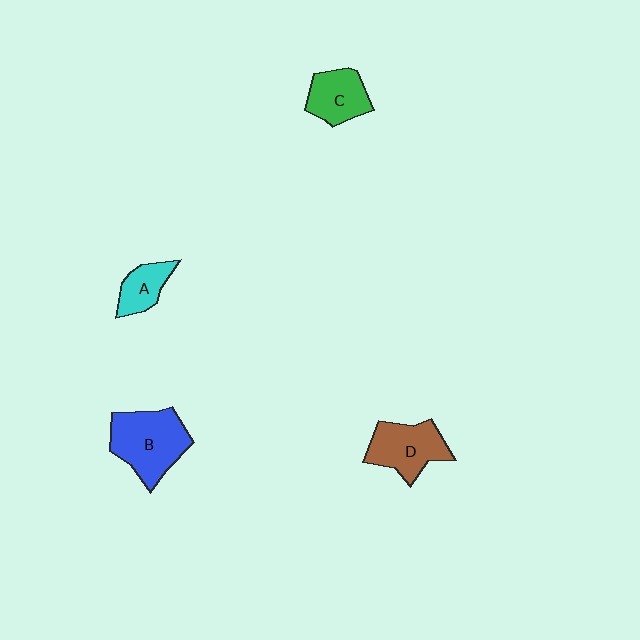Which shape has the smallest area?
Shape A (cyan).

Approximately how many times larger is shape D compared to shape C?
Approximately 1.3 times.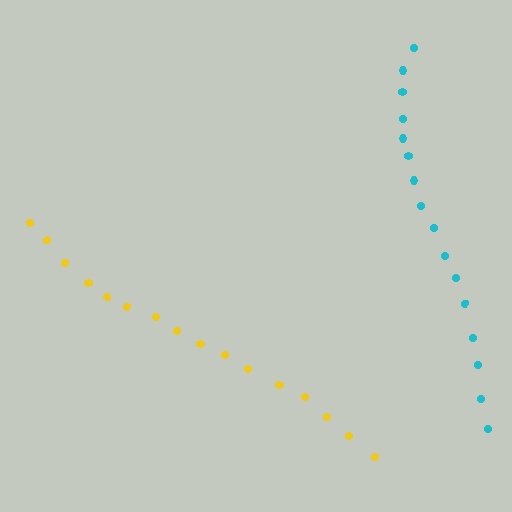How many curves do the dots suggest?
There are 2 distinct paths.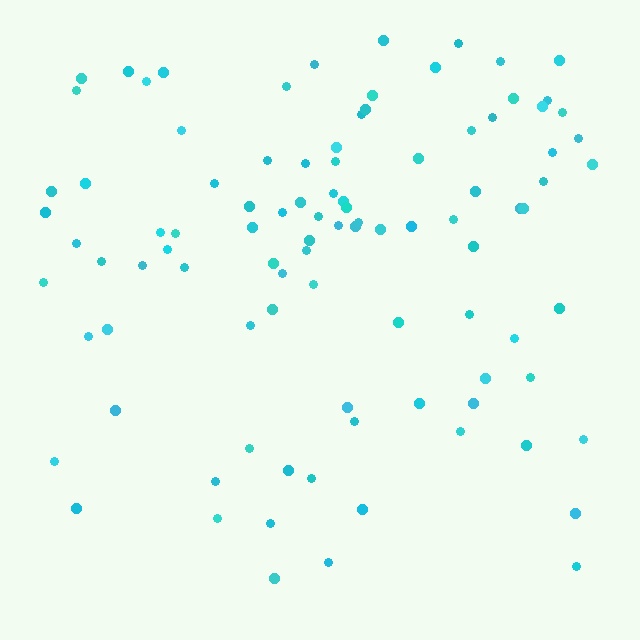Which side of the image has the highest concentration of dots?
The top.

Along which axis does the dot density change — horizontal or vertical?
Vertical.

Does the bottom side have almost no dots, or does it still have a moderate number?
Still a moderate number, just noticeably fewer than the top.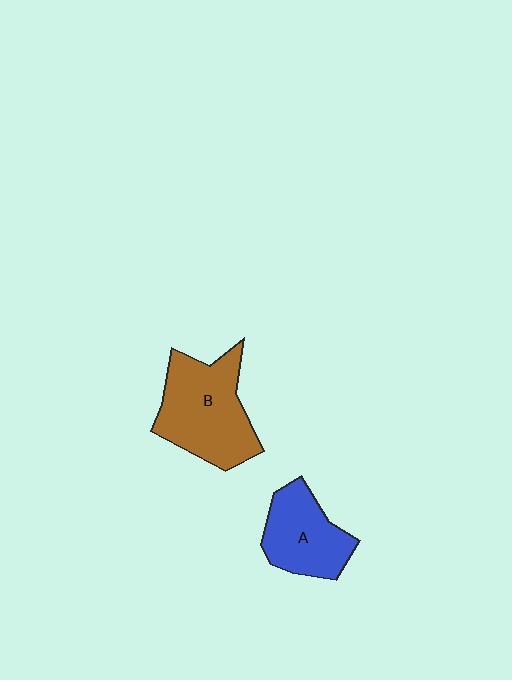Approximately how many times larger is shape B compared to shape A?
Approximately 1.4 times.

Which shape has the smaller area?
Shape A (blue).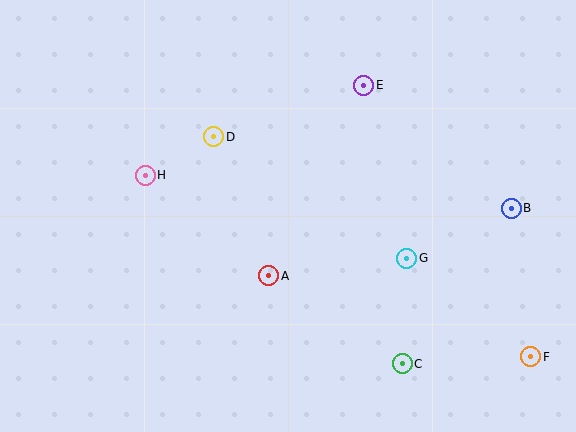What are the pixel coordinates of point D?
Point D is at (214, 137).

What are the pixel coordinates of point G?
Point G is at (407, 258).